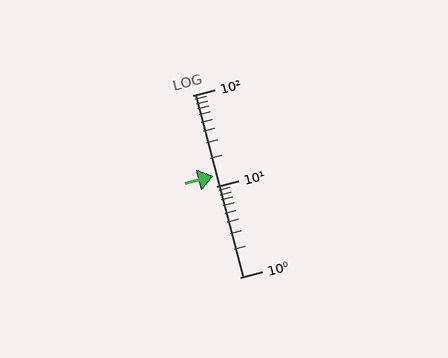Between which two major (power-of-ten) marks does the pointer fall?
The pointer is between 10 and 100.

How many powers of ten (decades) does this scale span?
The scale spans 2 decades, from 1 to 100.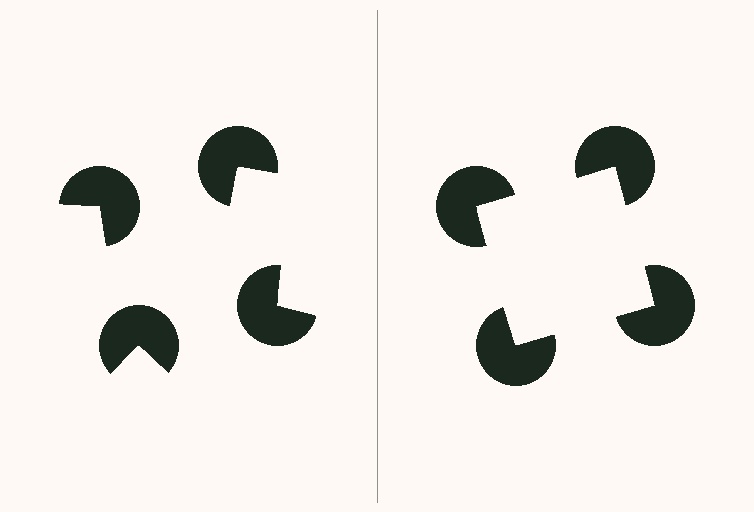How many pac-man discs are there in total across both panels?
8 — 4 on each side.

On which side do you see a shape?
An illusory square appears on the right side. On the left side the wedge cuts are rotated, so no coherent shape forms.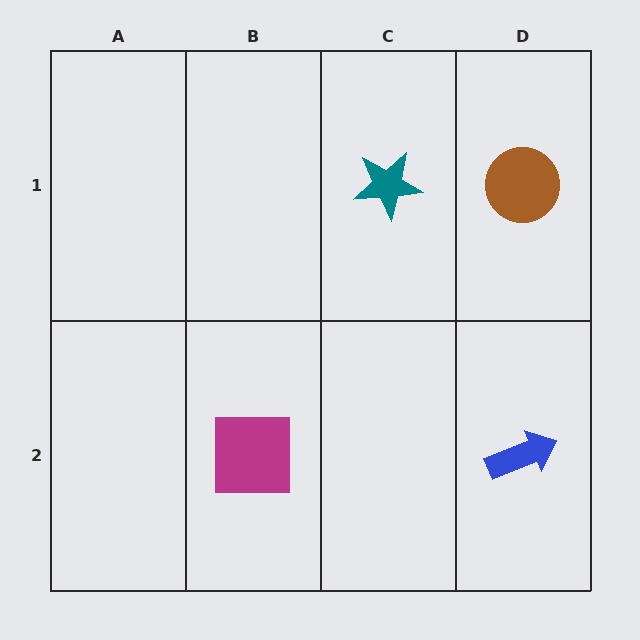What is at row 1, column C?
A teal star.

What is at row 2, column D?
A blue arrow.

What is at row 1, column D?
A brown circle.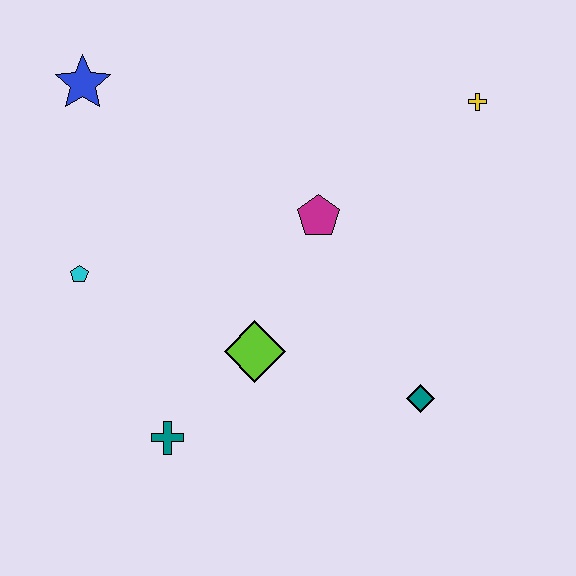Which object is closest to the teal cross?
The lime diamond is closest to the teal cross.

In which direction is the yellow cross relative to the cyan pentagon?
The yellow cross is to the right of the cyan pentagon.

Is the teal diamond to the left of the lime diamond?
No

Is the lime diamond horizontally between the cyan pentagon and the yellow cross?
Yes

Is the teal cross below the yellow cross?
Yes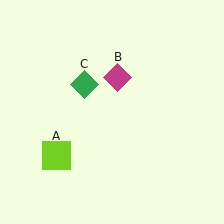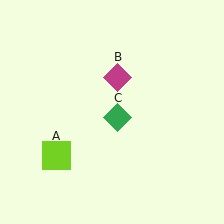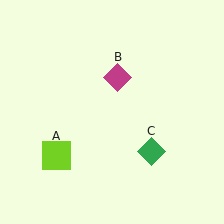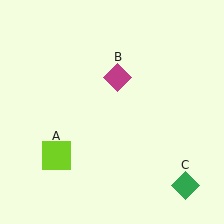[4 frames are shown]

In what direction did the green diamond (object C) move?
The green diamond (object C) moved down and to the right.